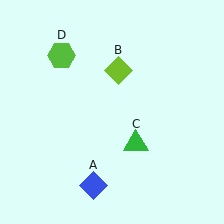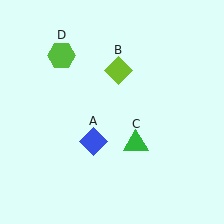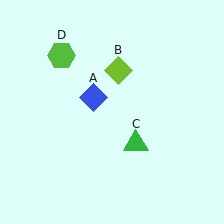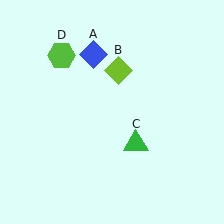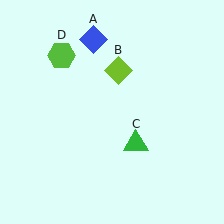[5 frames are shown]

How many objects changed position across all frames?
1 object changed position: blue diamond (object A).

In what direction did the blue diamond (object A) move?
The blue diamond (object A) moved up.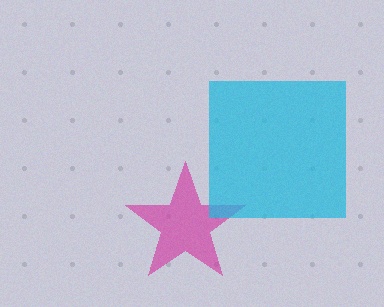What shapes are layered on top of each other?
The layered shapes are: a magenta star, a cyan square.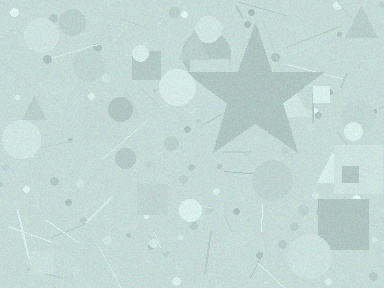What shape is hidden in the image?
A star is hidden in the image.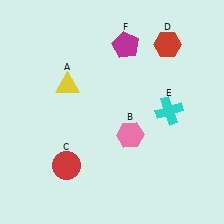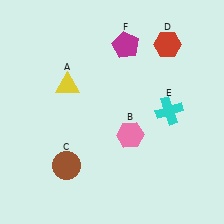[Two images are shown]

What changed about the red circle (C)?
In Image 1, C is red. In Image 2, it changed to brown.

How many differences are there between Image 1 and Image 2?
There is 1 difference between the two images.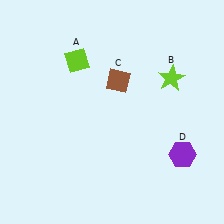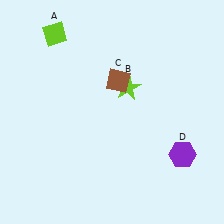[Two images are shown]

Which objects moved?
The objects that moved are: the lime diamond (A), the lime star (B).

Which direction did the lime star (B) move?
The lime star (B) moved left.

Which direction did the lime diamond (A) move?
The lime diamond (A) moved up.